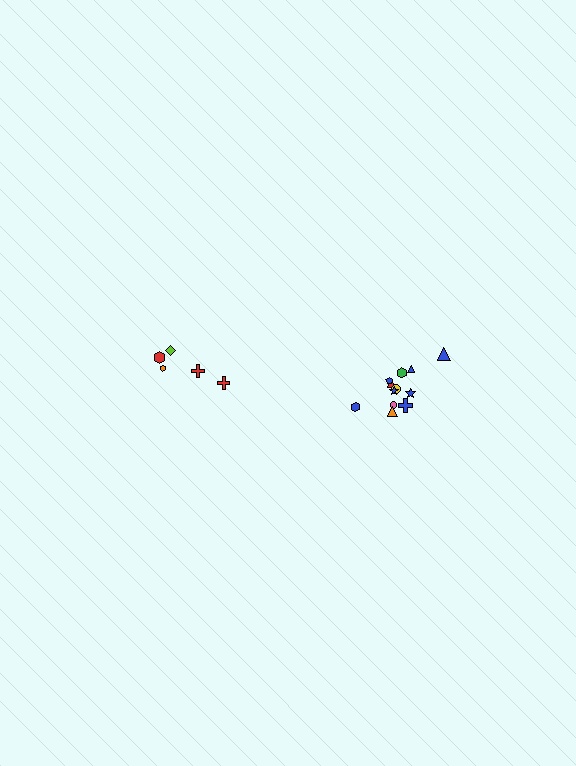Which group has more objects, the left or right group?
The right group.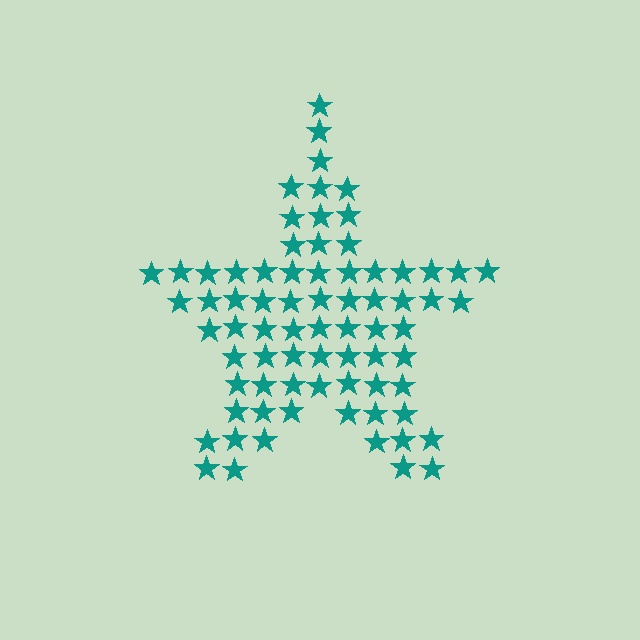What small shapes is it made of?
It is made of small stars.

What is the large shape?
The large shape is a star.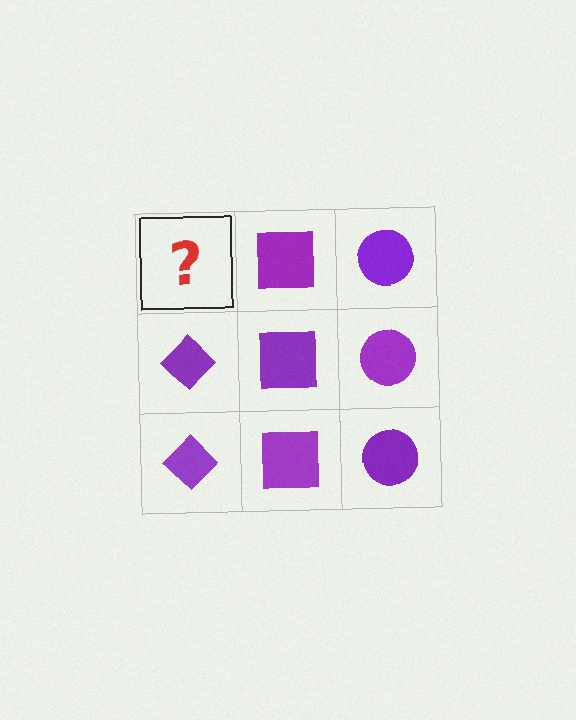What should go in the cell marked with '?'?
The missing cell should contain a purple diamond.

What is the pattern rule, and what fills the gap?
The rule is that each column has a consistent shape. The gap should be filled with a purple diamond.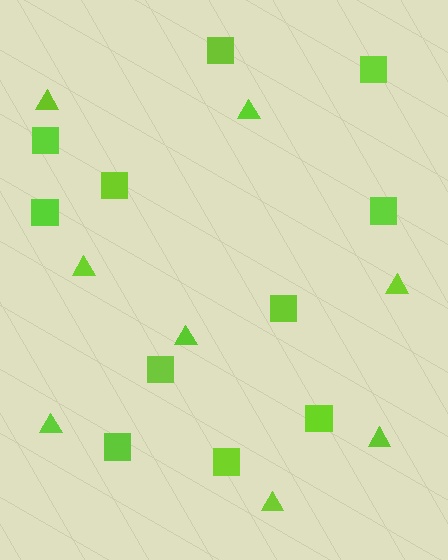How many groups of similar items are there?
There are 2 groups: one group of triangles (8) and one group of squares (11).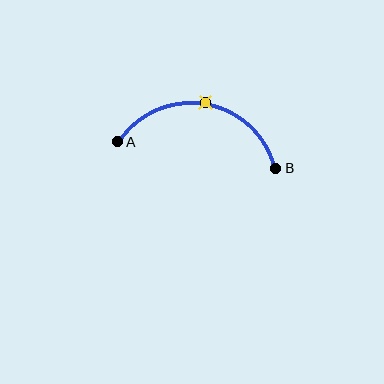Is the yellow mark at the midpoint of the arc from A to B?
Yes. The yellow mark lies on the arc at equal arc-length from both A and B — it is the arc midpoint.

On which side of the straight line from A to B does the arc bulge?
The arc bulges above the straight line connecting A and B.